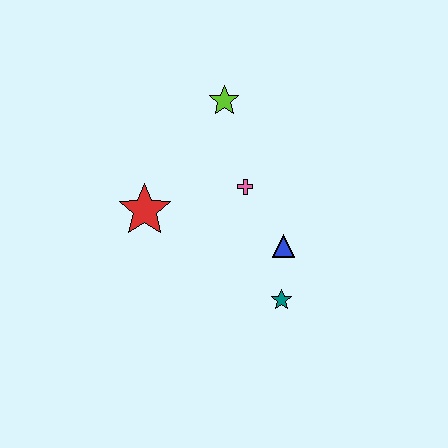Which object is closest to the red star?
The pink cross is closest to the red star.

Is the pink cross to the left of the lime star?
No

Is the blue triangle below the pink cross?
Yes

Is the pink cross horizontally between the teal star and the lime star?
Yes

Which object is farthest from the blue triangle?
The lime star is farthest from the blue triangle.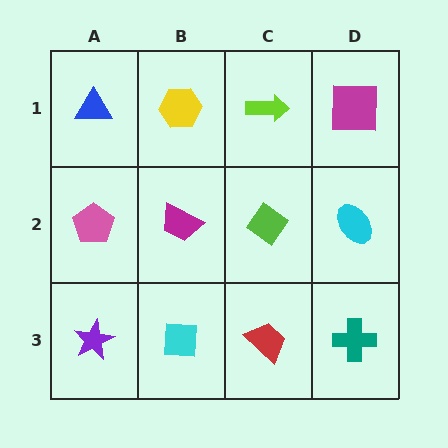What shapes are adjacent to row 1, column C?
A lime diamond (row 2, column C), a yellow hexagon (row 1, column B), a magenta square (row 1, column D).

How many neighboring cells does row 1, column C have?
3.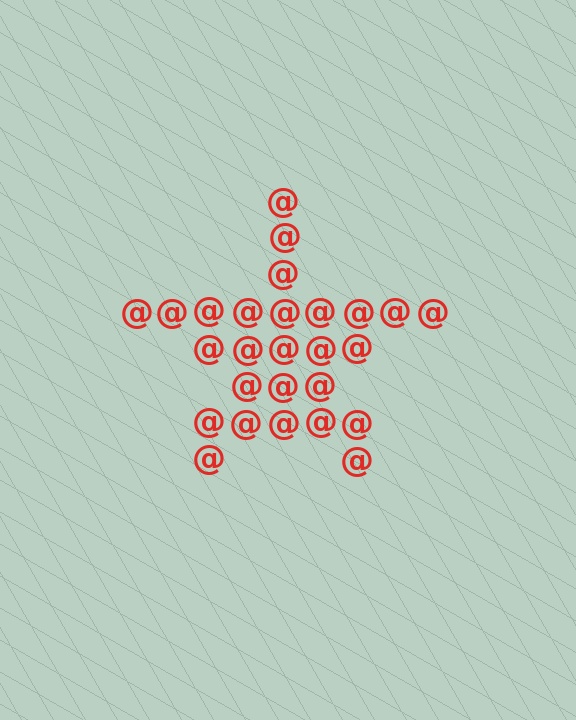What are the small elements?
The small elements are at signs.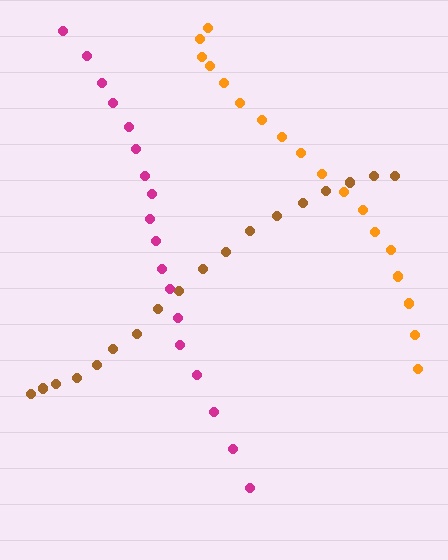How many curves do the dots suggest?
There are 3 distinct paths.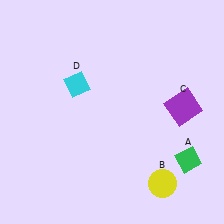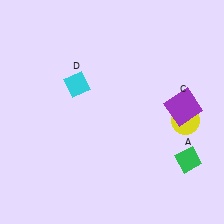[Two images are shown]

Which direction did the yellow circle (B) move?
The yellow circle (B) moved up.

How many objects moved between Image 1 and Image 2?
1 object moved between the two images.